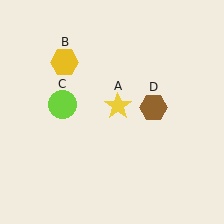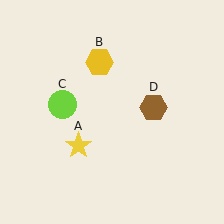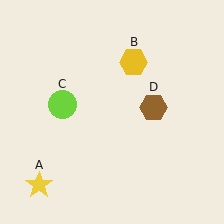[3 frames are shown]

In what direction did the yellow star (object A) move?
The yellow star (object A) moved down and to the left.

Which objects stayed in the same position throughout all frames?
Lime circle (object C) and brown hexagon (object D) remained stationary.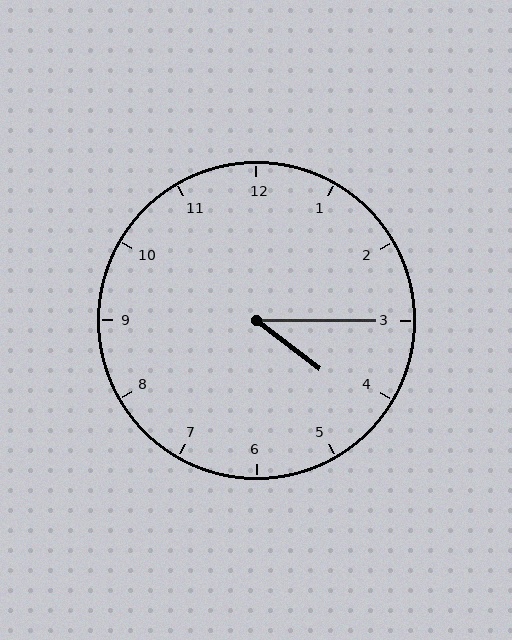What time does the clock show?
4:15.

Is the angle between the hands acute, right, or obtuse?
It is acute.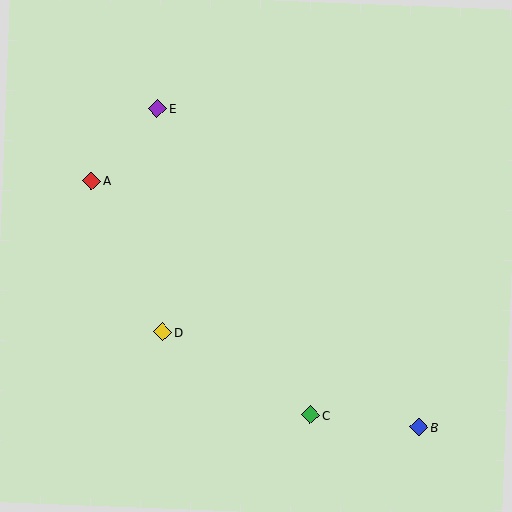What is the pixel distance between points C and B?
The distance between C and B is 109 pixels.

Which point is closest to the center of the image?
Point D at (162, 332) is closest to the center.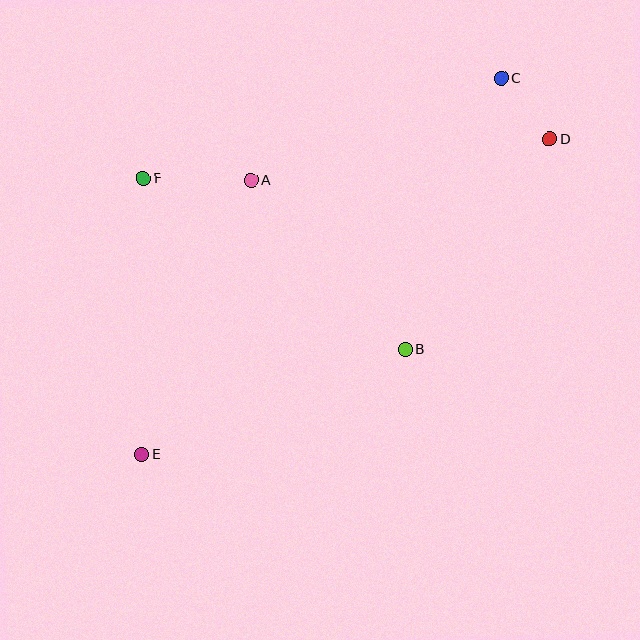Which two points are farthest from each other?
Points C and E are farthest from each other.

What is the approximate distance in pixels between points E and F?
The distance between E and F is approximately 276 pixels.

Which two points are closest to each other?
Points C and D are closest to each other.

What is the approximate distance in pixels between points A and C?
The distance between A and C is approximately 271 pixels.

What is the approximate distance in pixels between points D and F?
The distance between D and F is approximately 408 pixels.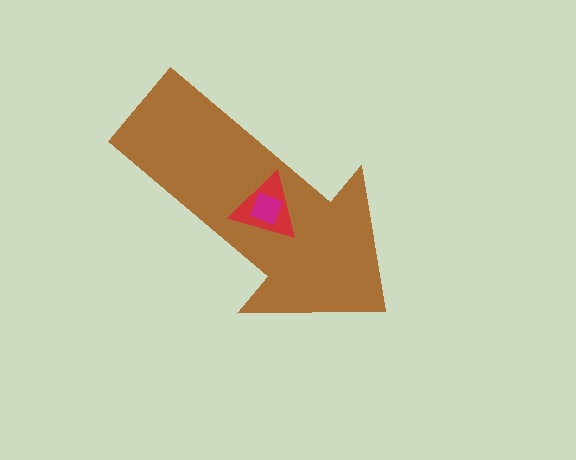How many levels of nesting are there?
3.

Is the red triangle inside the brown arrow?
Yes.